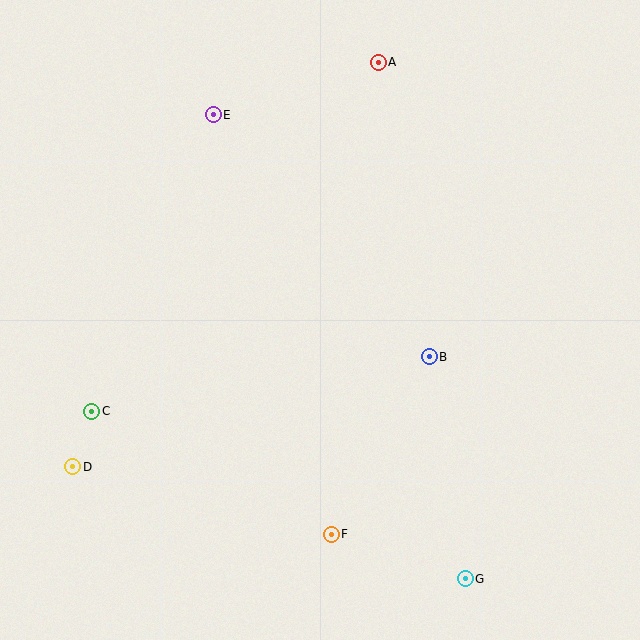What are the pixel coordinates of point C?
Point C is at (92, 411).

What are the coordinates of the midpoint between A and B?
The midpoint between A and B is at (404, 210).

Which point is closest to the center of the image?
Point B at (429, 357) is closest to the center.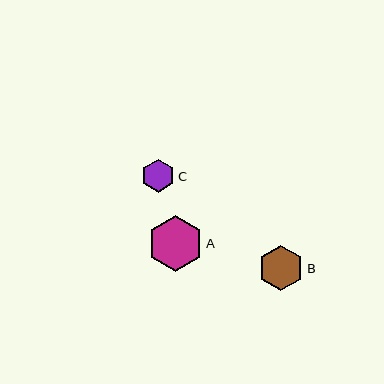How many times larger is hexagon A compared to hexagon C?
Hexagon A is approximately 1.7 times the size of hexagon C.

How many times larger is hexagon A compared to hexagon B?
Hexagon A is approximately 1.2 times the size of hexagon B.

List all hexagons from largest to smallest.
From largest to smallest: A, B, C.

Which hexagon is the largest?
Hexagon A is the largest with a size of approximately 56 pixels.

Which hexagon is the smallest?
Hexagon C is the smallest with a size of approximately 33 pixels.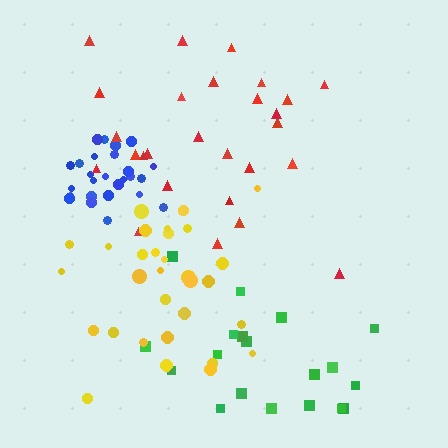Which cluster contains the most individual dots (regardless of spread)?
Yellow (32).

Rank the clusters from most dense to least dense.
blue, yellow, red, green.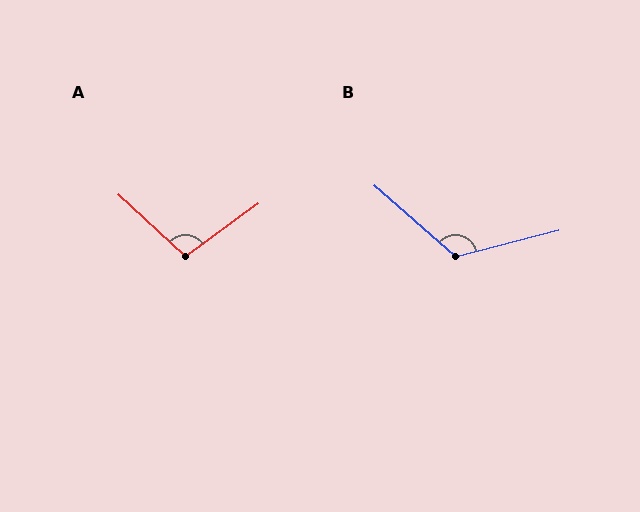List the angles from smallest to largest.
A (101°), B (124°).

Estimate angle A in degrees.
Approximately 101 degrees.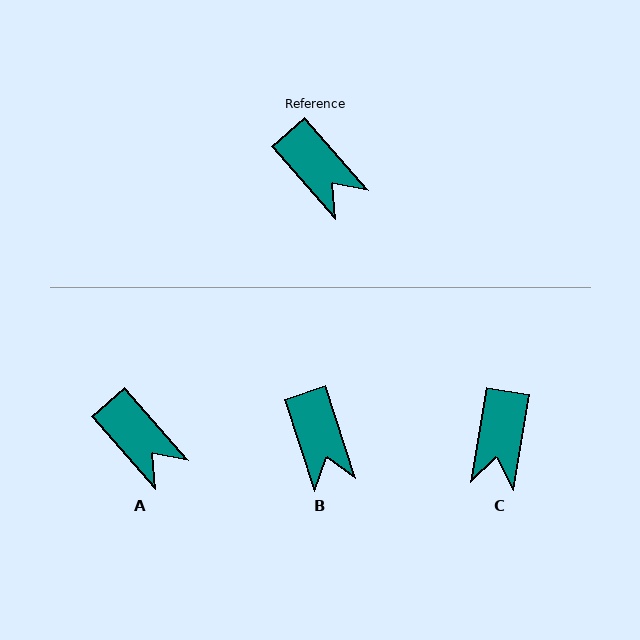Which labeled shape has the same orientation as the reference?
A.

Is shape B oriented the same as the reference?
No, it is off by about 23 degrees.